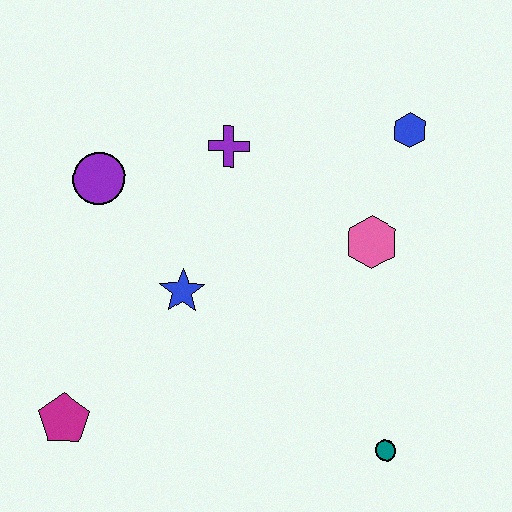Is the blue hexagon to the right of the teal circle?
Yes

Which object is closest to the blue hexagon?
The pink hexagon is closest to the blue hexagon.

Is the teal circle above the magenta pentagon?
No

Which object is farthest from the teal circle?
The purple circle is farthest from the teal circle.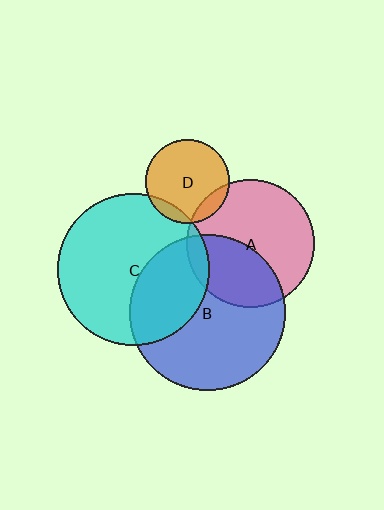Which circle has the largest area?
Circle B (blue).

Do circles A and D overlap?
Yes.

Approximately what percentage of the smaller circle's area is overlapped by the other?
Approximately 10%.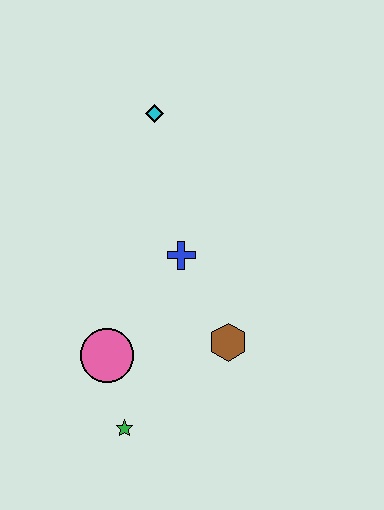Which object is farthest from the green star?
The cyan diamond is farthest from the green star.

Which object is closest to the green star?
The pink circle is closest to the green star.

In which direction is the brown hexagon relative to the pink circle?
The brown hexagon is to the right of the pink circle.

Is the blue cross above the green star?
Yes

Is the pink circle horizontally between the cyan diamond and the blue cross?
No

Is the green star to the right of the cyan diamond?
No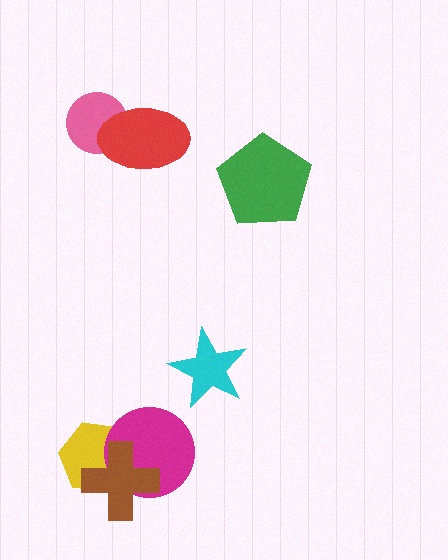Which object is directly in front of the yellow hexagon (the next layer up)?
The magenta circle is directly in front of the yellow hexagon.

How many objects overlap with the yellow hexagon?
2 objects overlap with the yellow hexagon.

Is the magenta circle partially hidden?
Yes, it is partially covered by another shape.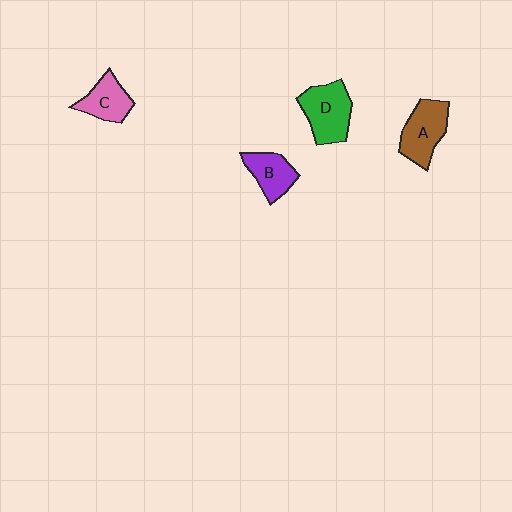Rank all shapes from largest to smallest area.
From largest to smallest: D (green), A (brown), C (pink), B (purple).